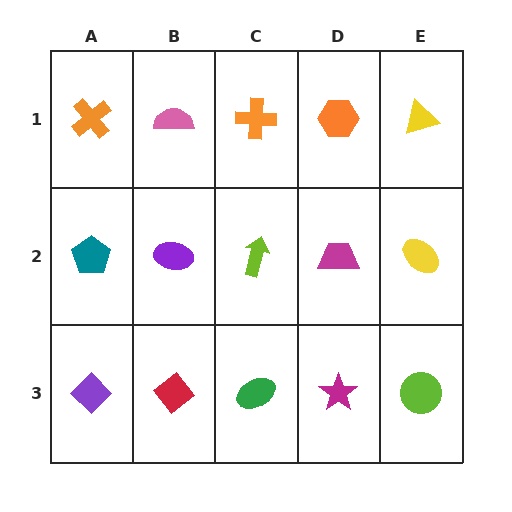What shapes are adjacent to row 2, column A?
An orange cross (row 1, column A), a purple diamond (row 3, column A), a purple ellipse (row 2, column B).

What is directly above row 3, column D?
A magenta trapezoid.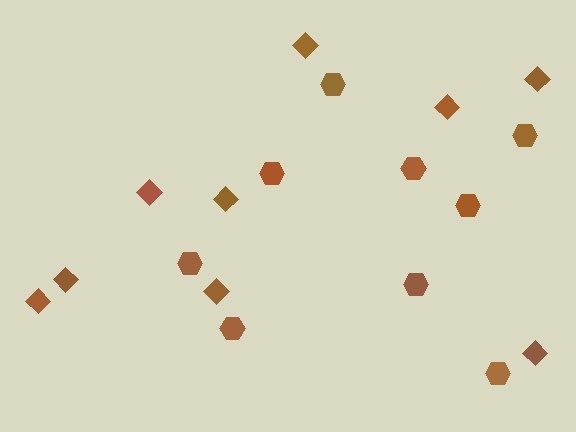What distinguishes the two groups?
There are 2 groups: one group of hexagons (9) and one group of diamonds (9).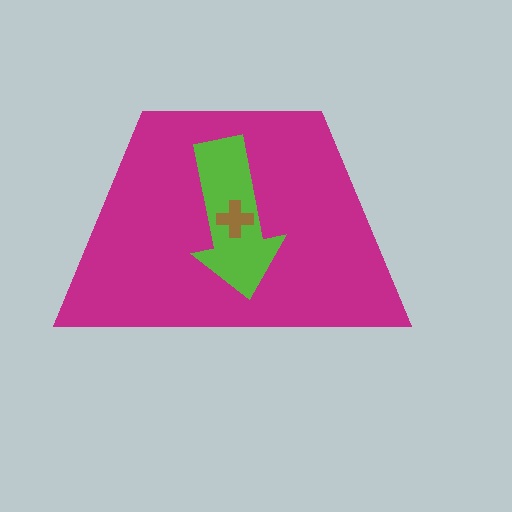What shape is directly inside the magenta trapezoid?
The lime arrow.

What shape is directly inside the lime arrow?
The brown cross.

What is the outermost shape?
The magenta trapezoid.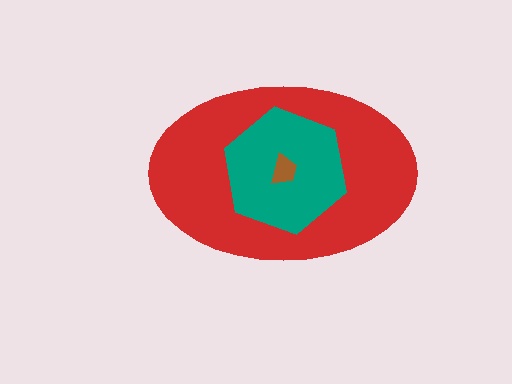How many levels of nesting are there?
3.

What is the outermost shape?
The red ellipse.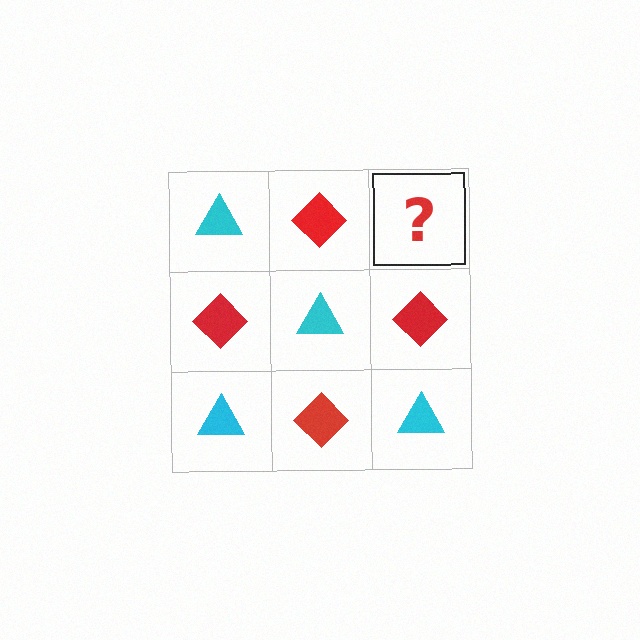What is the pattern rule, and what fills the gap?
The rule is that it alternates cyan triangle and red diamond in a checkerboard pattern. The gap should be filled with a cyan triangle.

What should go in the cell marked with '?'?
The missing cell should contain a cyan triangle.